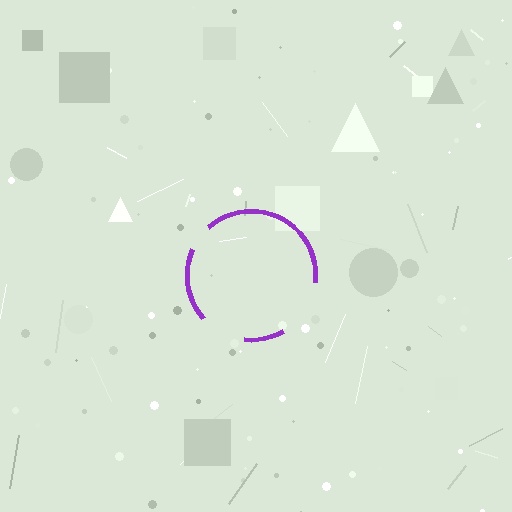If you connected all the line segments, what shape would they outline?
They would outline a circle.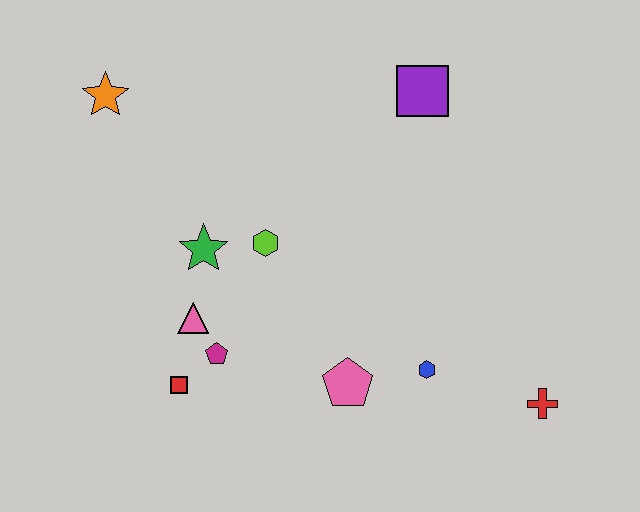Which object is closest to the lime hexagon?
The green star is closest to the lime hexagon.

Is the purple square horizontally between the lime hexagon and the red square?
No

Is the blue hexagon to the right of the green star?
Yes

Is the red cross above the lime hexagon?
No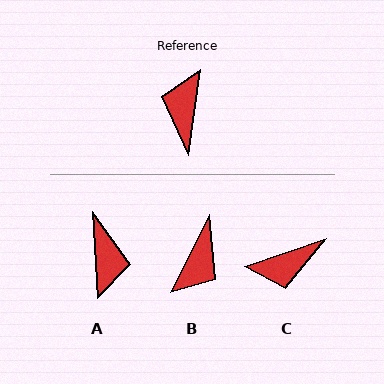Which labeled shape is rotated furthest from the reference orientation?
A, about 168 degrees away.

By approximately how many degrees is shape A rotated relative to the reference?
Approximately 168 degrees clockwise.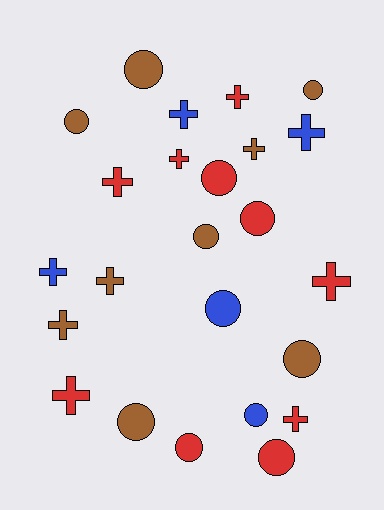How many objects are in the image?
There are 24 objects.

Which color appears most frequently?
Red, with 10 objects.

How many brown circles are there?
There are 6 brown circles.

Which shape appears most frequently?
Cross, with 12 objects.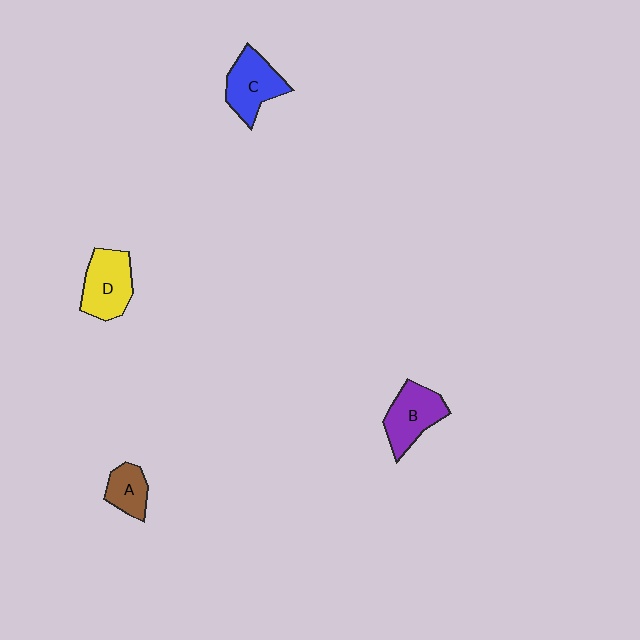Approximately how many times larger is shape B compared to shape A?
Approximately 1.6 times.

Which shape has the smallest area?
Shape A (brown).